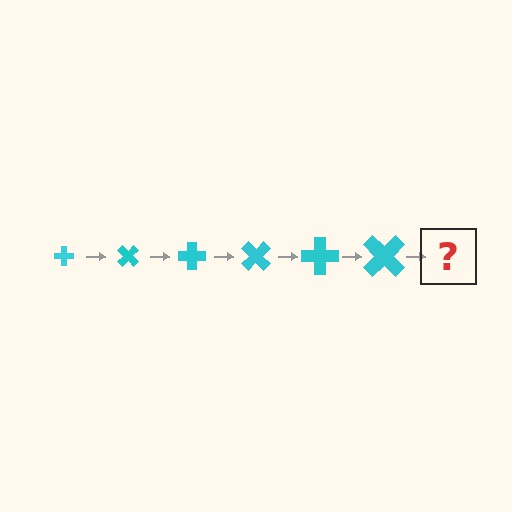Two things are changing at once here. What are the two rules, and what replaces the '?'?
The two rules are that the cross grows larger each step and it rotates 45 degrees each step. The '?' should be a cross, larger than the previous one and rotated 270 degrees from the start.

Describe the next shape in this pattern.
It should be a cross, larger than the previous one and rotated 270 degrees from the start.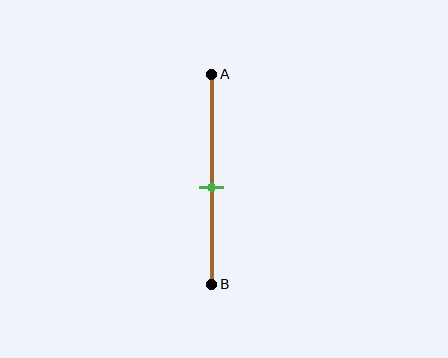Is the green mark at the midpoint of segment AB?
No, the mark is at about 55% from A, not at the 50% midpoint.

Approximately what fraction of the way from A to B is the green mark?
The green mark is approximately 55% of the way from A to B.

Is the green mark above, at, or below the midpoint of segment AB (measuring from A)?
The green mark is below the midpoint of segment AB.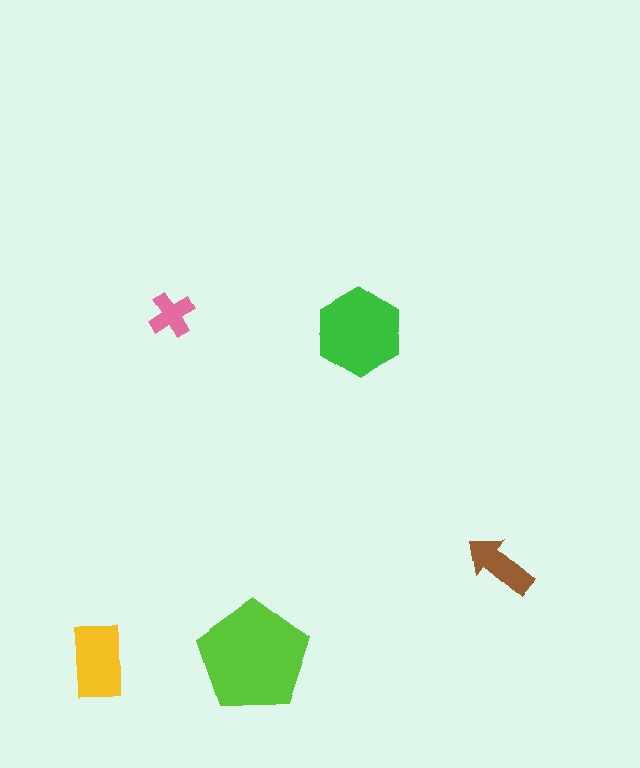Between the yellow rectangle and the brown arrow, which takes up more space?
The yellow rectangle.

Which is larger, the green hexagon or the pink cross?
The green hexagon.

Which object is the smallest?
The pink cross.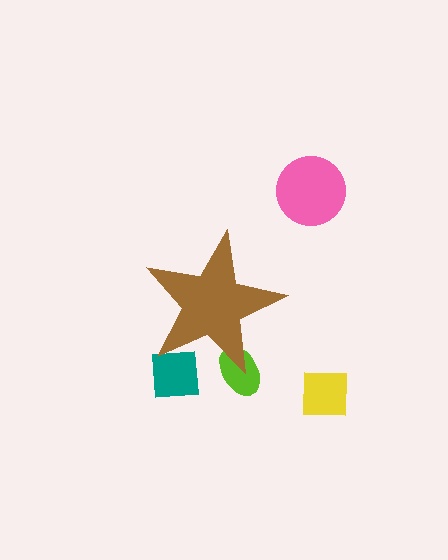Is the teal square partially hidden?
Yes, the teal square is partially hidden behind the brown star.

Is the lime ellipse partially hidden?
Yes, the lime ellipse is partially hidden behind the brown star.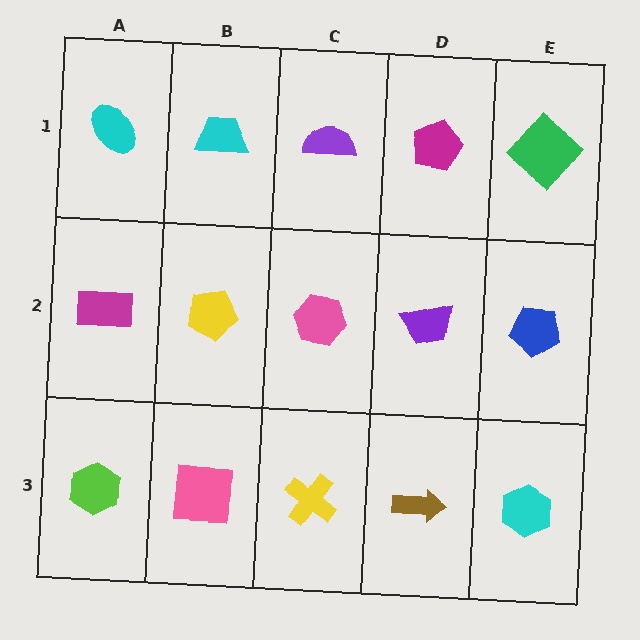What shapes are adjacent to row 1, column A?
A magenta rectangle (row 2, column A), a cyan trapezoid (row 1, column B).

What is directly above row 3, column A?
A magenta rectangle.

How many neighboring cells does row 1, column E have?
2.